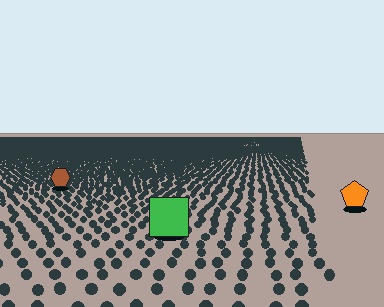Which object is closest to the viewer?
The green square is closest. The texture marks near it are larger and more spread out.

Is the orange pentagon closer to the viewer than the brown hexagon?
Yes. The orange pentagon is closer — you can tell from the texture gradient: the ground texture is coarser near it.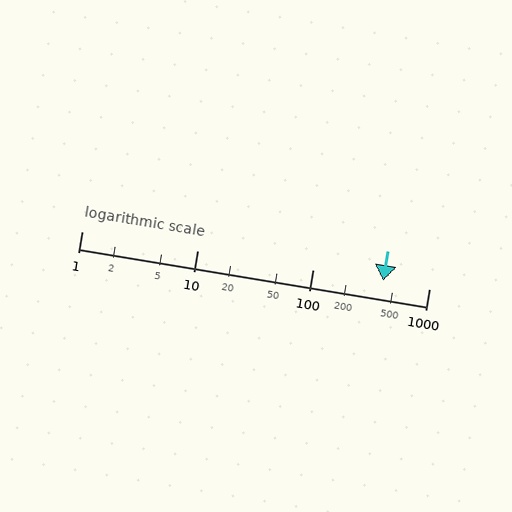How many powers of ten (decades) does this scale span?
The scale spans 3 decades, from 1 to 1000.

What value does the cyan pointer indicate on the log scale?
The pointer indicates approximately 400.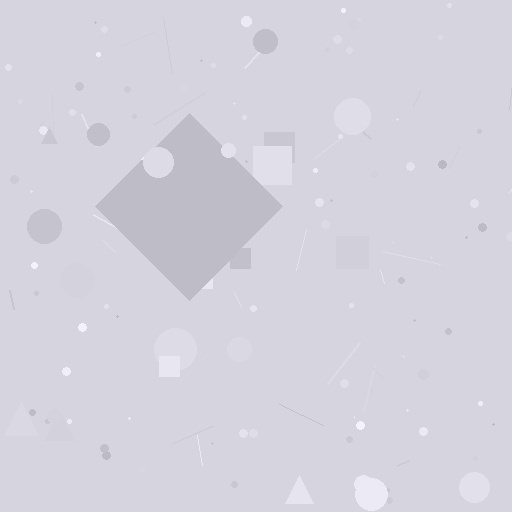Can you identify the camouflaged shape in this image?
The camouflaged shape is a diamond.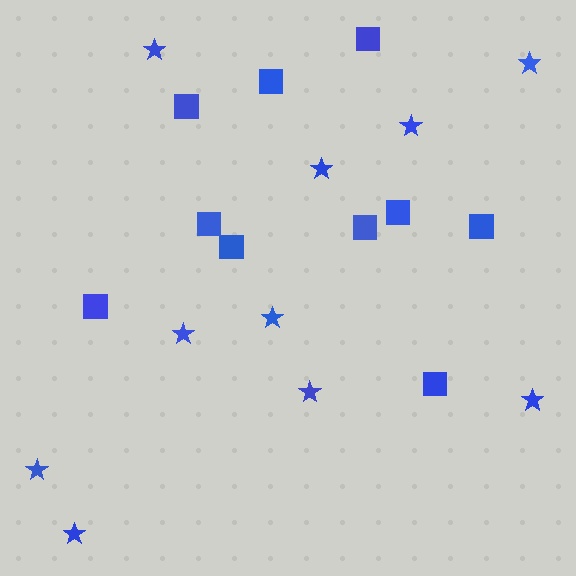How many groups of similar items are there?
There are 2 groups: one group of squares (10) and one group of stars (10).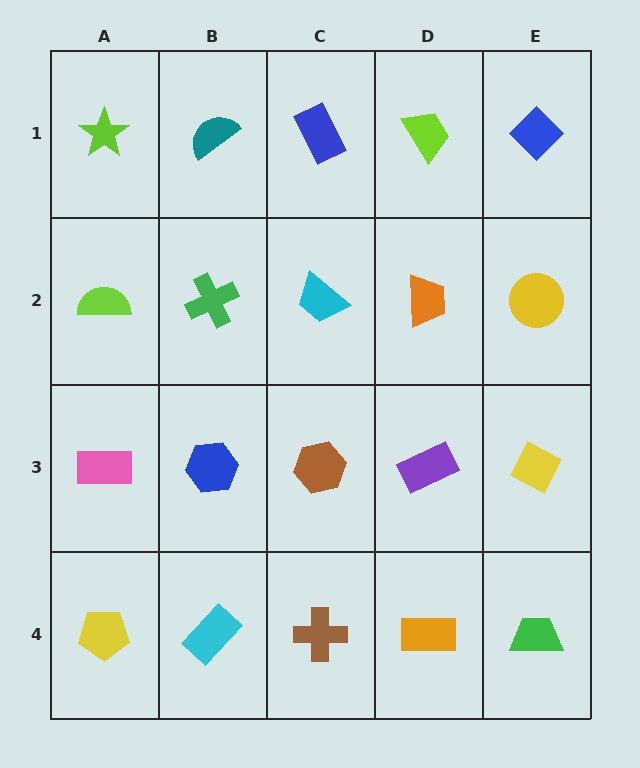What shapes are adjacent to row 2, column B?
A teal semicircle (row 1, column B), a blue hexagon (row 3, column B), a lime semicircle (row 2, column A), a cyan trapezoid (row 2, column C).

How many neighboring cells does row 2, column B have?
4.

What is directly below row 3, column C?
A brown cross.